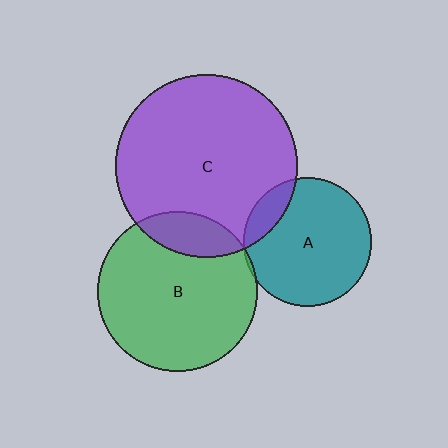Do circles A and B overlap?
Yes.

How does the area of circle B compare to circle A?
Approximately 1.5 times.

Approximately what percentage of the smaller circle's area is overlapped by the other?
Approximately 5%.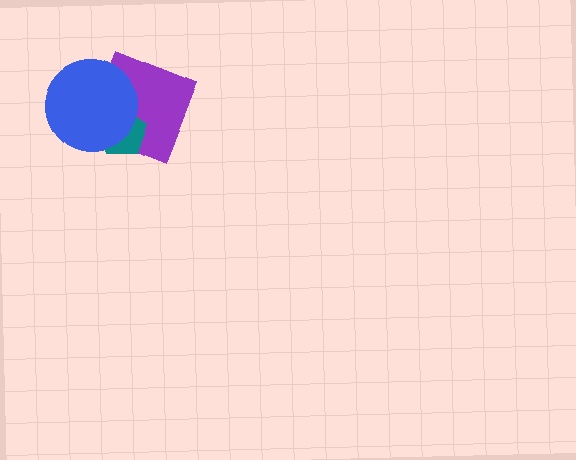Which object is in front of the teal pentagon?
The blue circle is in front of the teal pentagon.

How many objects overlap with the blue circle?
2 objects overlap with the blue circle.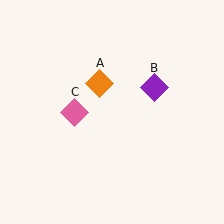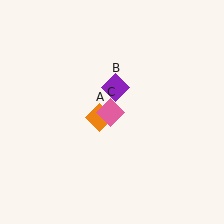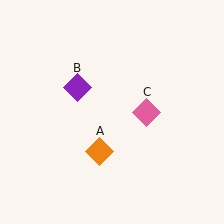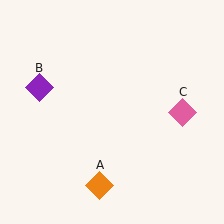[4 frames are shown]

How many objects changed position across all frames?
3 objects changed position: orange diamond (object A), purple diamond (object B), pink diamond (object C).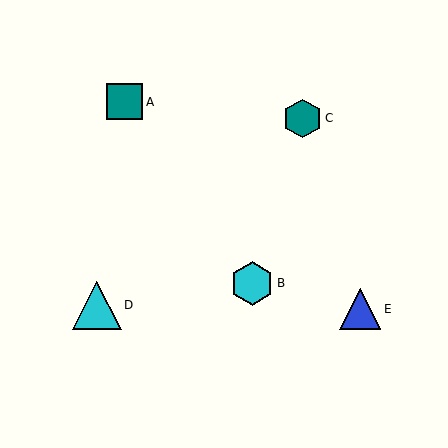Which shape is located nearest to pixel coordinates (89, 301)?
The cyan triangle (labeled D) at (97, 305) is nearest to that location.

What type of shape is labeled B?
Shape B is a cyan hexagon.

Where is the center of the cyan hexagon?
The center of the cyan hexagon is at (252, 283).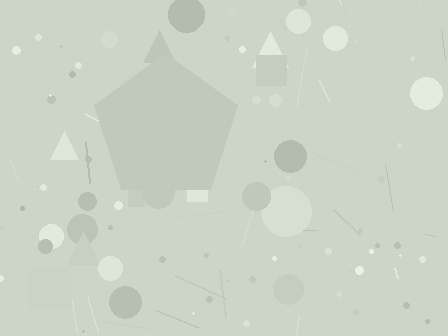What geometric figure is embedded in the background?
A pentagon is embedded in the background.